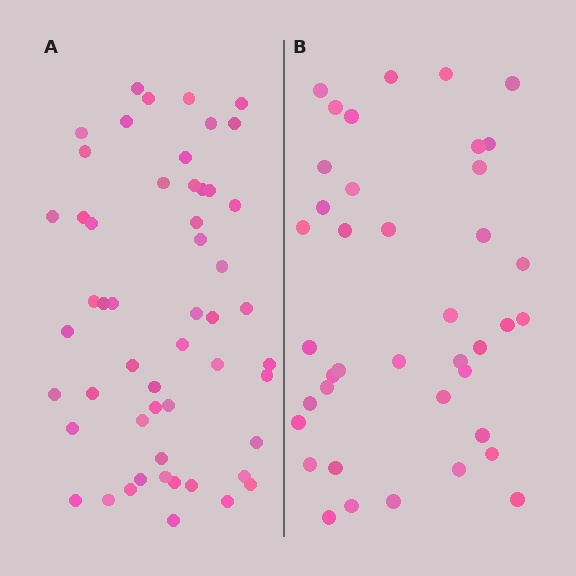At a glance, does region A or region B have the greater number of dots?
Region A (the left region) has more dots.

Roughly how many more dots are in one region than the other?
Region A has approximately 15 more dots than region B.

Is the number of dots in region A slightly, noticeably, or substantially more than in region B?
Region A has noticeably more, but not dramatically so. The ratio is roughly 1.3 to 1.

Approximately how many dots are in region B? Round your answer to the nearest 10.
About 40 dots.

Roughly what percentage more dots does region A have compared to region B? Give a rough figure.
About 30% more.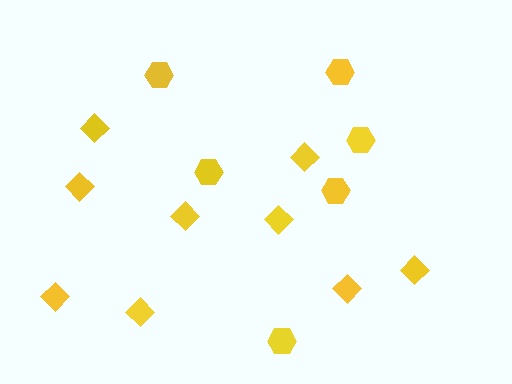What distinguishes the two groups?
There are 2 groups: one group of hexagons (6) and one group of diamonds (9).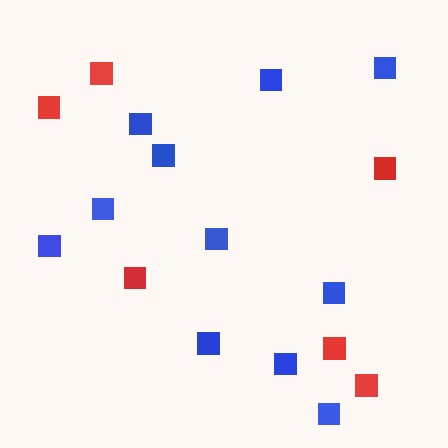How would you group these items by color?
There are 2 groups: one group of red squares (6) and one group of blue squares (11).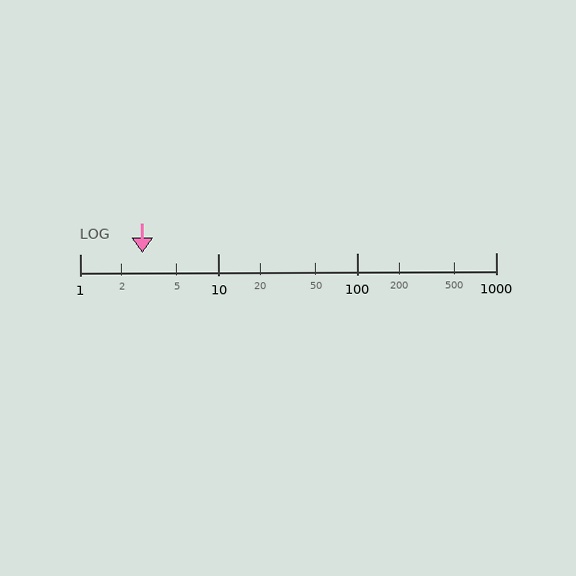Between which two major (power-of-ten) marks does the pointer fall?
The pointer is between 1 and 10.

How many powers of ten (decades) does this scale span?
The scale spans 3 decades, from 1 to 1000.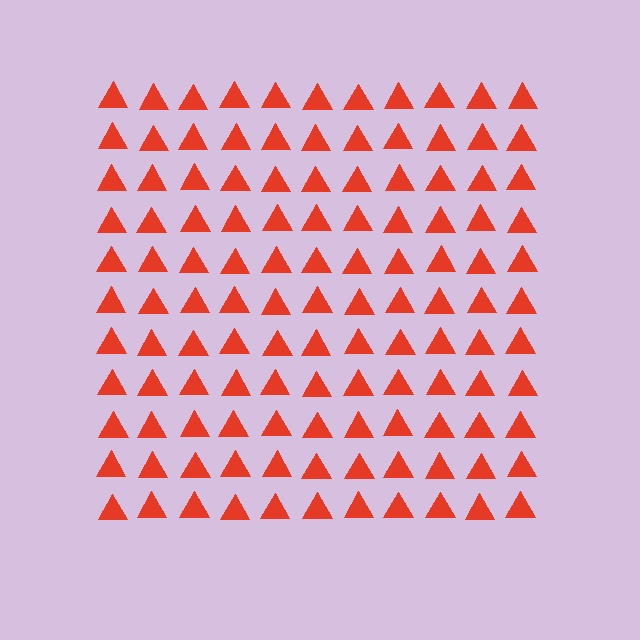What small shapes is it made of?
It is made of small triangles.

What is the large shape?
The large shape is a square.